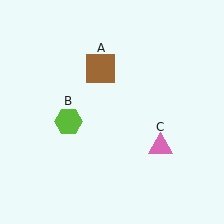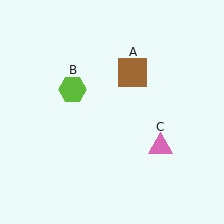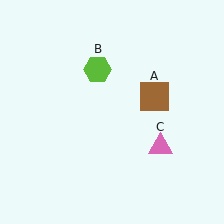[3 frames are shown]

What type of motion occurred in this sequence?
The brown square (object A), lime hexagon (object B) rotated clockwise around the center of the scene.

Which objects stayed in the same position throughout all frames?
Pink triangle (object C) remained stationary.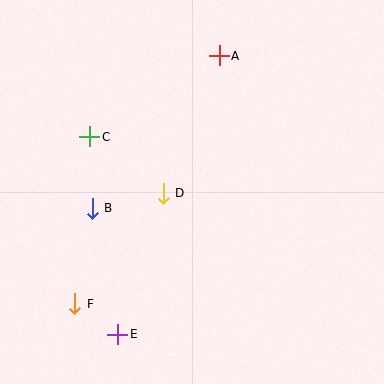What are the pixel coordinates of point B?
Point B is at (92, 208).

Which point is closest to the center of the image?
Point D at (163, 193) is closest to the center.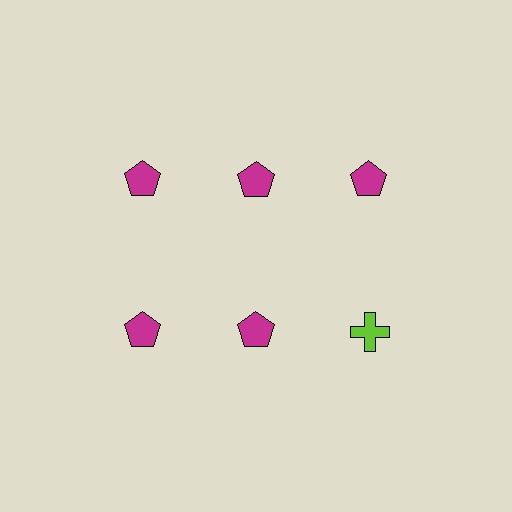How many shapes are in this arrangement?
There are 6 shapes arranged in a grid pattern.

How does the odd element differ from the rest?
It differs in both color (lime instead of magenta) and shape (cross instead of pentagon).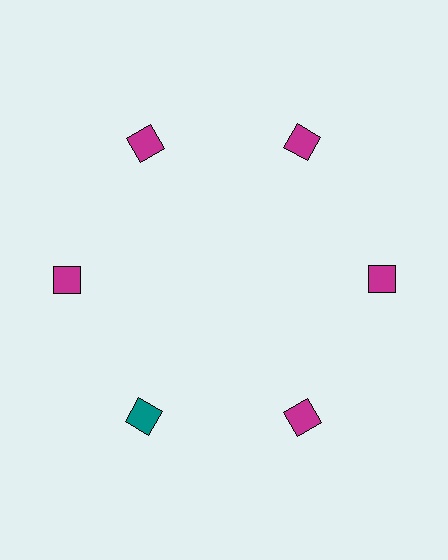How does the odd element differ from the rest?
It has a different color: teal instead of magenta.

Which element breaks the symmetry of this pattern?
The teal square at roughly the 7 o'clock position breaks the symmetry. All other shapes are magenta squares.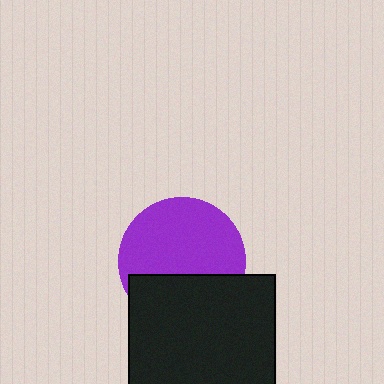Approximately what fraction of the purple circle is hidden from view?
Roughly 37% of the purple circle is hidden behind the black square.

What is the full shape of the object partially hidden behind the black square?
The partially hidden object is a purple circle.